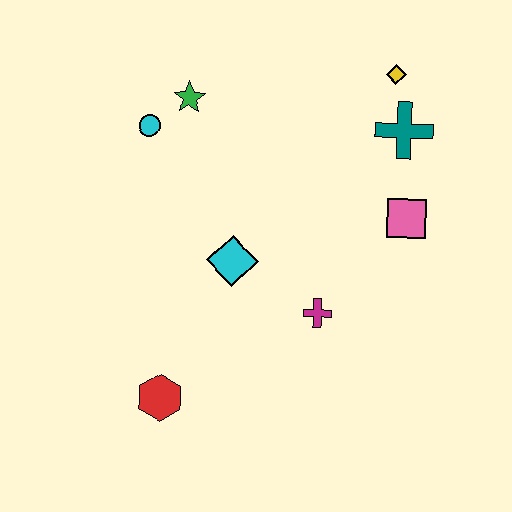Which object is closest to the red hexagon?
The cyan diamond is closest to the red hexagon.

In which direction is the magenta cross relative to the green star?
The magenta cross is below the green star.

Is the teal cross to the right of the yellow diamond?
Yes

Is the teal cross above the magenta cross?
Yes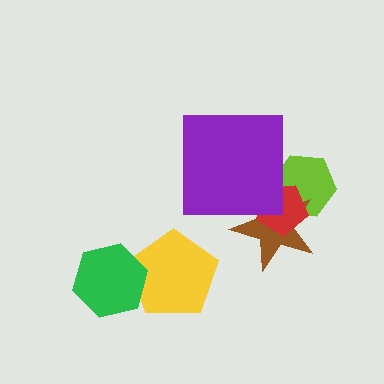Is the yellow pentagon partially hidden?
Yes, it is partially covered by another shape.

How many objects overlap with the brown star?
3 objects overlap with the brown star.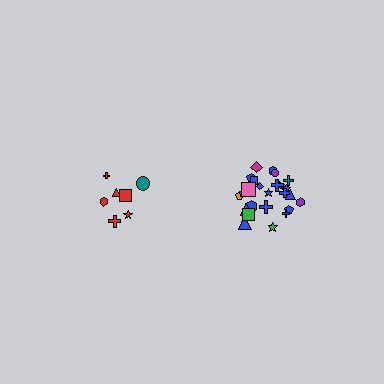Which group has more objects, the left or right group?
The right group.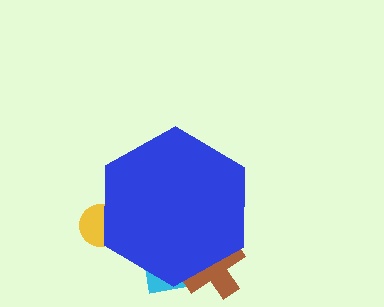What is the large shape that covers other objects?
A blue hexagon.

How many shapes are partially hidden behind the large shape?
3 shapes are partially hidden.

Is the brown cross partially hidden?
Yes, the brown cross is partially hidden behind the blue hexagon.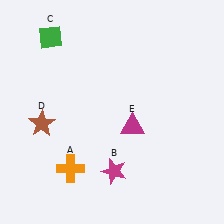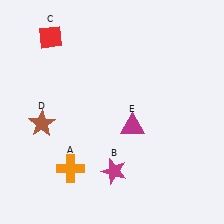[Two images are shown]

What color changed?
The diamond (C) changed from green in Image 1 to red in Image 2.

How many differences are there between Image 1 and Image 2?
There is 1 difference between the two images.